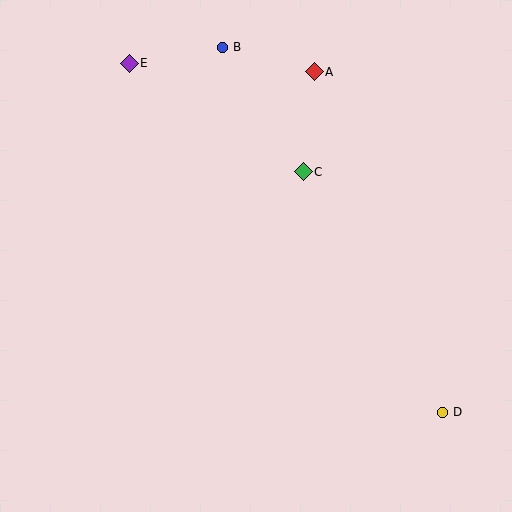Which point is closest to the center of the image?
Point C at (303, 172) is closest to the center.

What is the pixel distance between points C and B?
The distance between C and B is 149 pixels.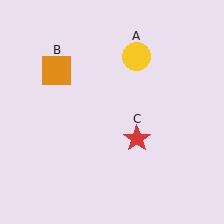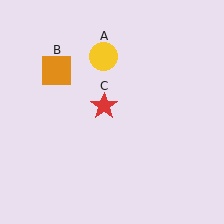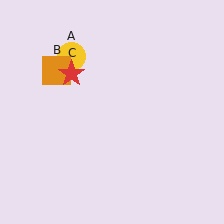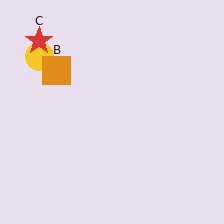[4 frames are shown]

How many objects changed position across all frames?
2 objects changed position: yellow circle (object A), red star (object C).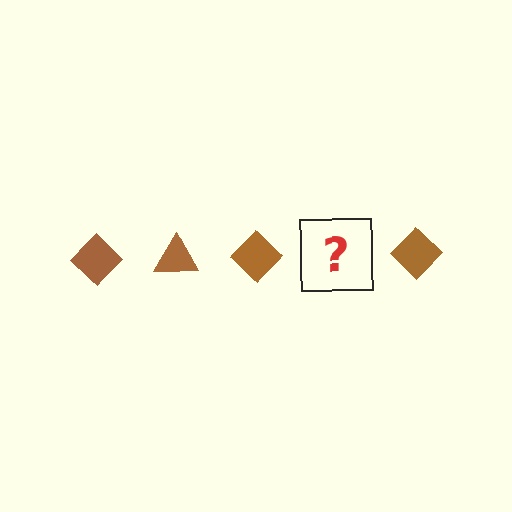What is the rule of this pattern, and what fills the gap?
The rule is that the pattern cycles through diamond, triangle shapes in brown. The gap should be filled with a brown triangle.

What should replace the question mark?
The question mark should be replaced with a brown triangle.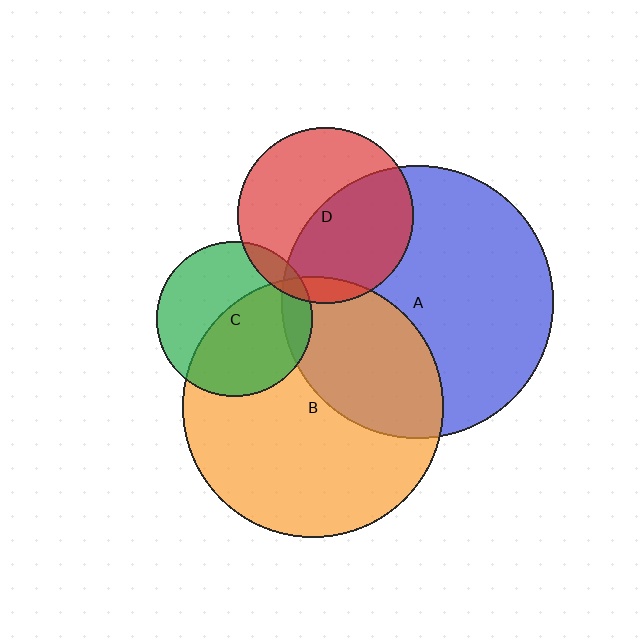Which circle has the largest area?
Circle A (blue).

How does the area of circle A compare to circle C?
Approximately 3.1 times.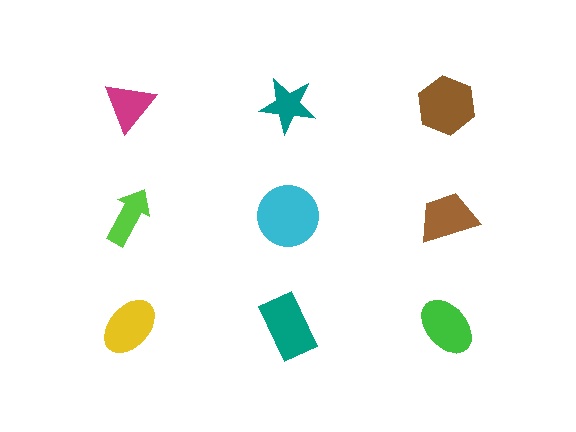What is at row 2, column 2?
A cyan circle.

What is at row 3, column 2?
A teal rectangle.